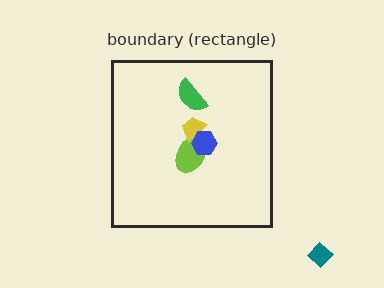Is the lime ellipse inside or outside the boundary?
Inside.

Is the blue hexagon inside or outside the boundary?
Inside.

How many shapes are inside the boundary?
4 inside, 1 outside.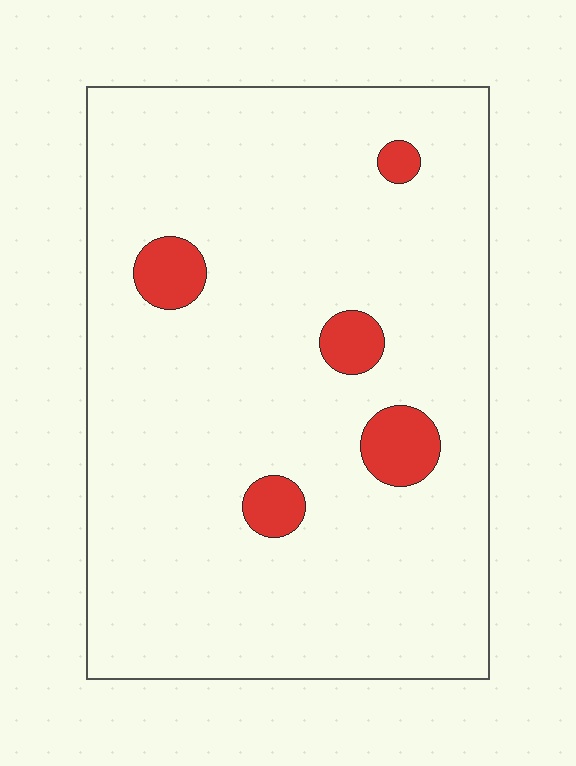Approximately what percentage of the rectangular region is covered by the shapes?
Approximately 5%.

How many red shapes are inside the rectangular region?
5.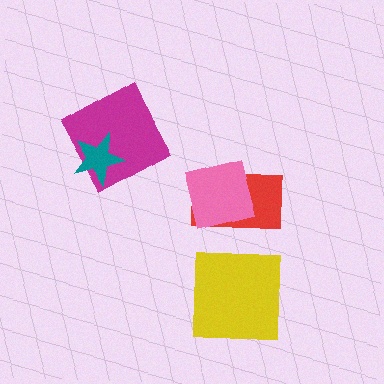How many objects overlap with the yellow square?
0 objects overlap with the yellow square.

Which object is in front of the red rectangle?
The pink square is in front of the red rectangle.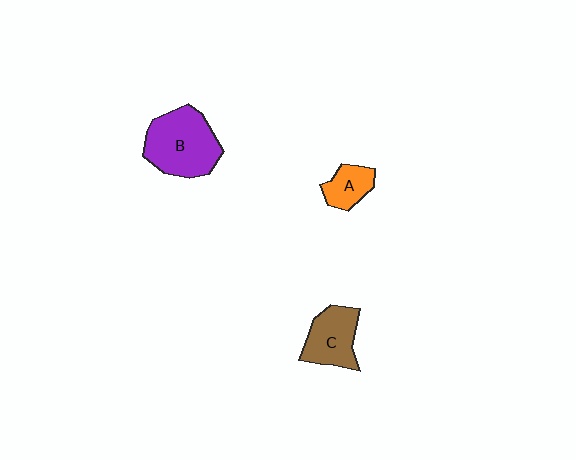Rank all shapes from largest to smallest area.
From largest to smallest: B (purple), C (brown), A (orange).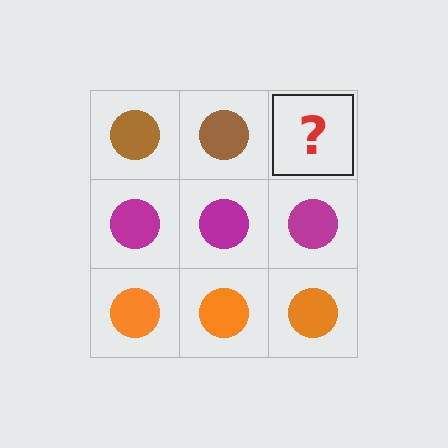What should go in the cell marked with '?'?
The missing cell should contain a brown circle.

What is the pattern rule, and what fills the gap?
The rule is that each row has a consistent color. The gap should be filled with a brown circle.